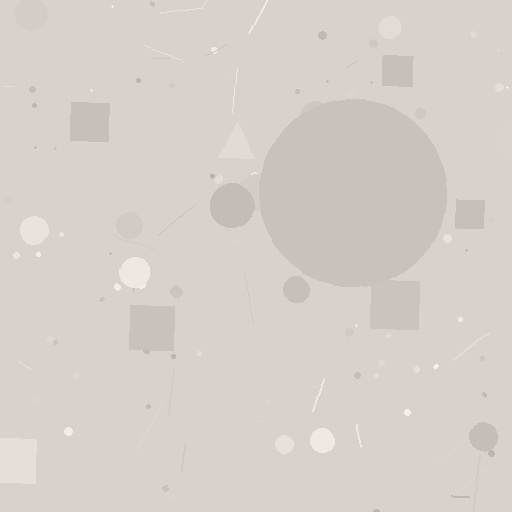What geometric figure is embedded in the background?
A circle is embedded in the background.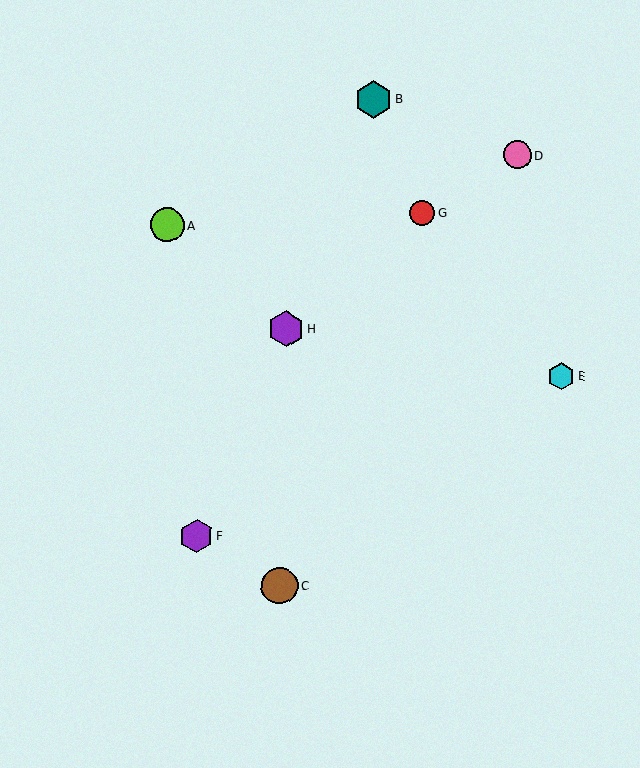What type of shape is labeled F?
Shape F is a purple hexagon.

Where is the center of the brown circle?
The center of the brown circle is at (279, 586).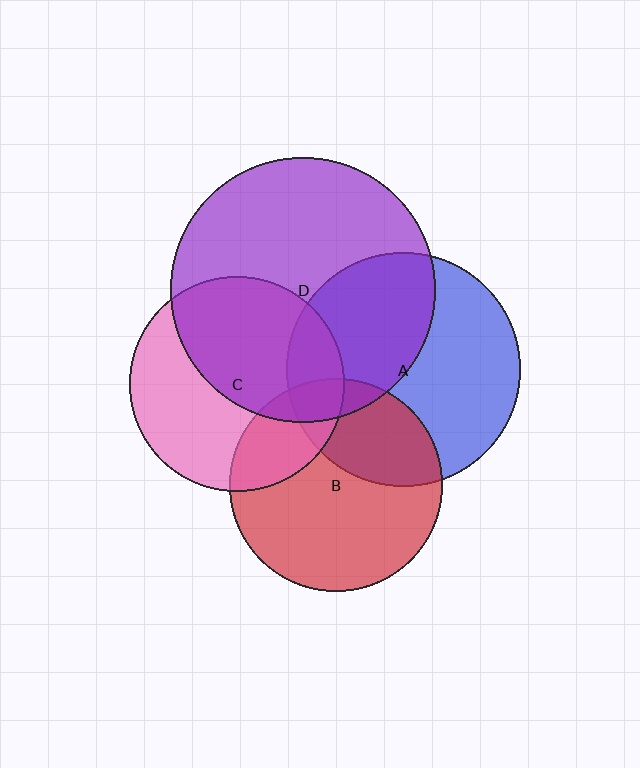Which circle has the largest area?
Circle D (purple).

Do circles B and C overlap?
Yes.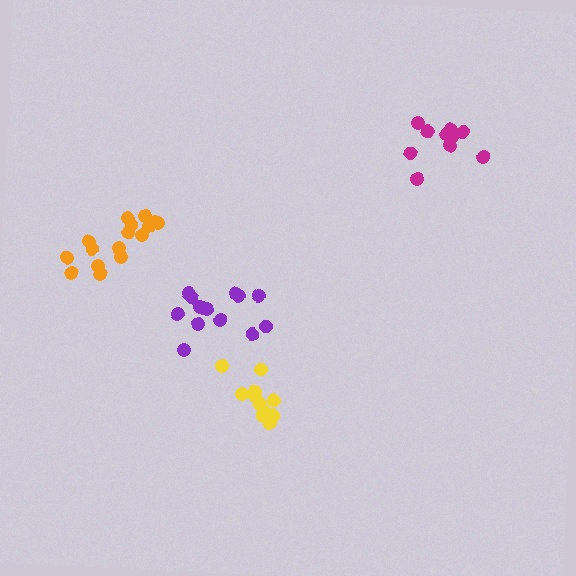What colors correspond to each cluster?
The clusters are colored: yellow, magenta, orange, purple.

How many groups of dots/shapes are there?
There are 4 groups.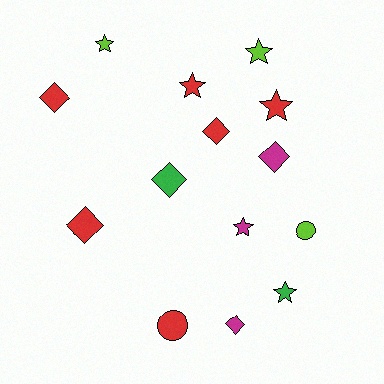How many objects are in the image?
There are 14 objects.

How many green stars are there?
There is 1 green star.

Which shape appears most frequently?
Diamond, with 6 objects.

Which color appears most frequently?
Red, with 6 objects.